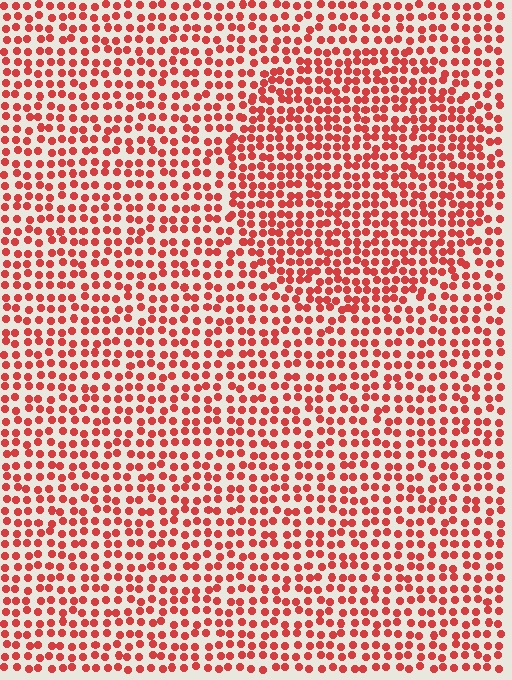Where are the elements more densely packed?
The elements are more densely packed inside the circle boundary.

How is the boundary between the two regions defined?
The boundary is defined by a change in element density (approximately 1.4x ratio). All elements are the same color, size, and shape.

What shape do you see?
I see a circle.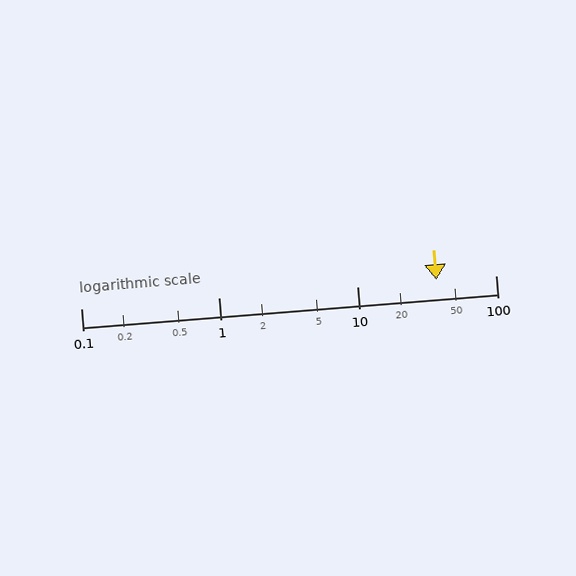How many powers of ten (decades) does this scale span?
The scale spans 3 decades, from 0.1 to 100.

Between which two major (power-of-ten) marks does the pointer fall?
The pointer is between 10 and 100.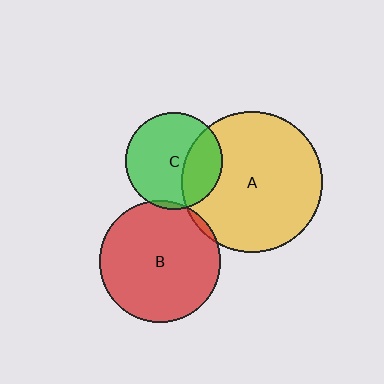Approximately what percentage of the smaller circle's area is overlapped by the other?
Approximately 5%.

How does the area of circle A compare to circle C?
Approximately 2.1 times.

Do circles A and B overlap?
Yes.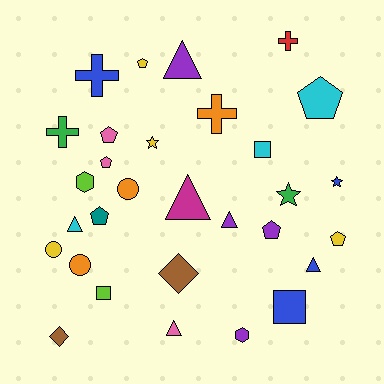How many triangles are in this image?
There are 6 triangles.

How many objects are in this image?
There are 30 objects.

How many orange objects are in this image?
There are 3 orange objects.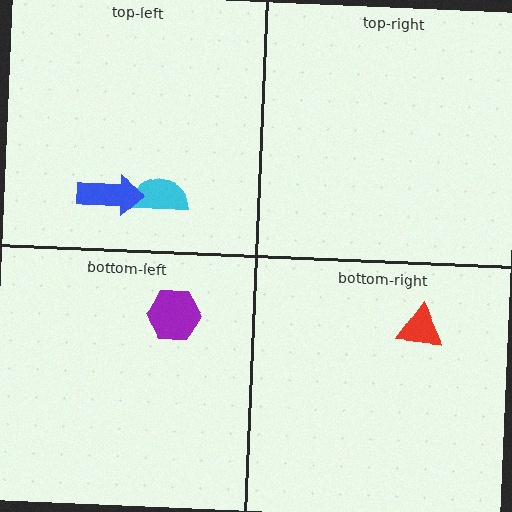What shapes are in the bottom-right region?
The red triangle.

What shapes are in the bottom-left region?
The purple hexagon.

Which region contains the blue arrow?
The top-left region.